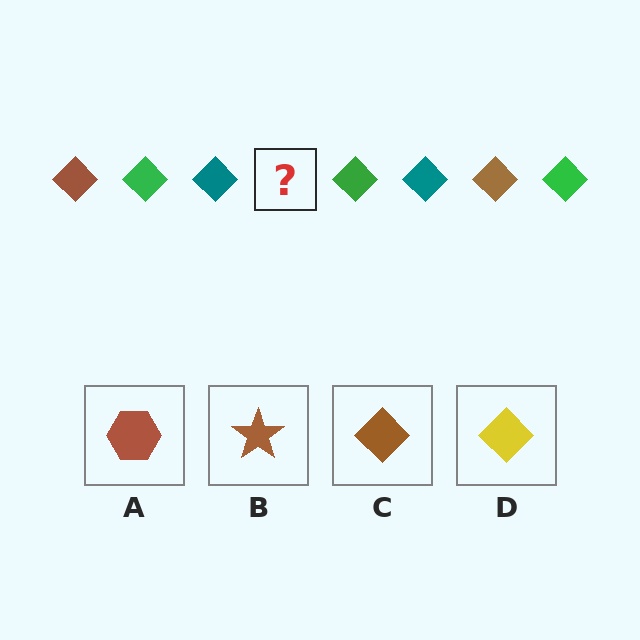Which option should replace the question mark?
Option C.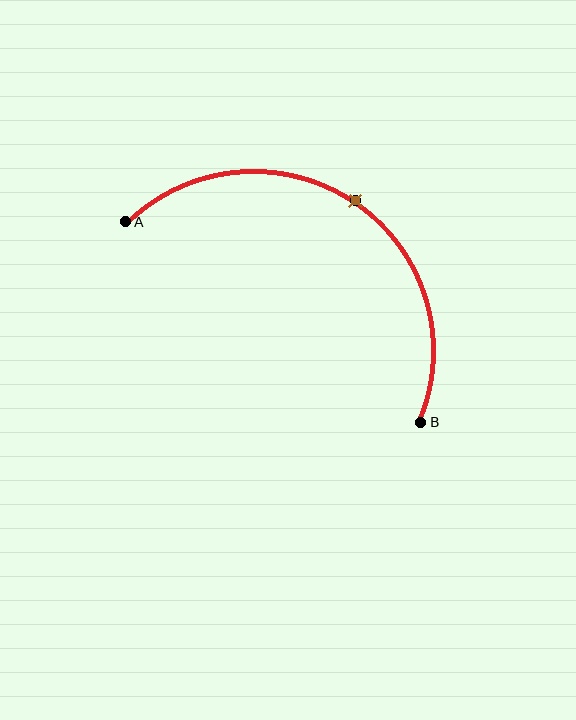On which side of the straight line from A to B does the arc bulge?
The arc bulges above and to the right of the straight line connecting A and B.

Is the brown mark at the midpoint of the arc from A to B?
Yes. The brown mark lies on the arc at equal arc-length from both A and B — it is the arc midpoint.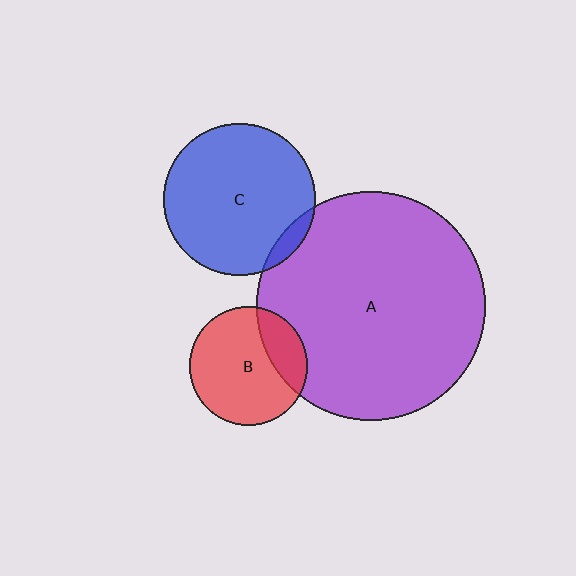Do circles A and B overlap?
Yes.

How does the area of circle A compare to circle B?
Approximately 3.7 times.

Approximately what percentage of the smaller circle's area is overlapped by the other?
Approximately 25%.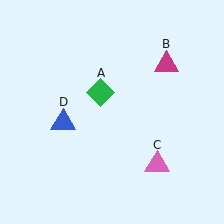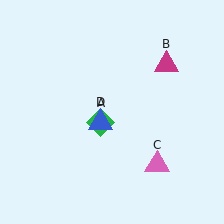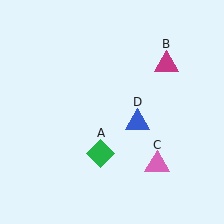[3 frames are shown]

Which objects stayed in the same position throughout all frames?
Magenta triangle (object B) and pink triangle (object C) remained stationary.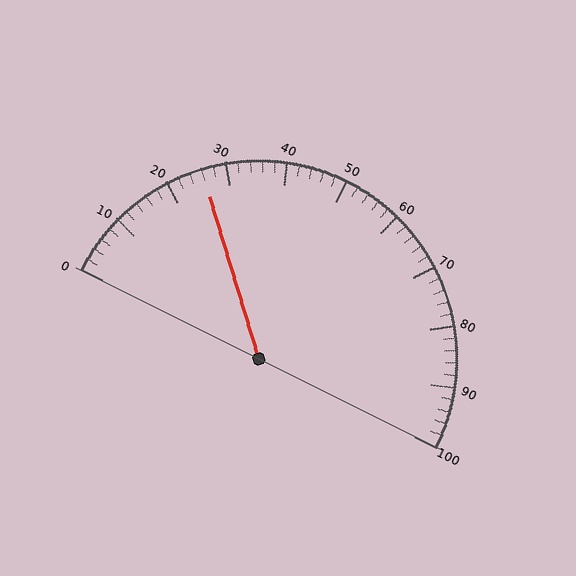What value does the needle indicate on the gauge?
The needle indicates approximately 26.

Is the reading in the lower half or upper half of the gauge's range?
The reading is in the lower half of the range (0 to 100).